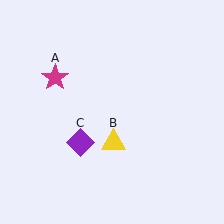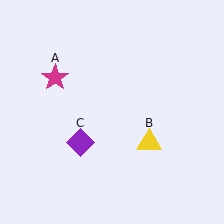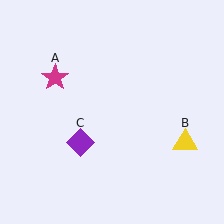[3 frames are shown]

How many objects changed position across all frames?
1 object changed position: yellow triangle (object B).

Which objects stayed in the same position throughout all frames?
Magenta star (object A) and purple diamond (object C) remained stationary.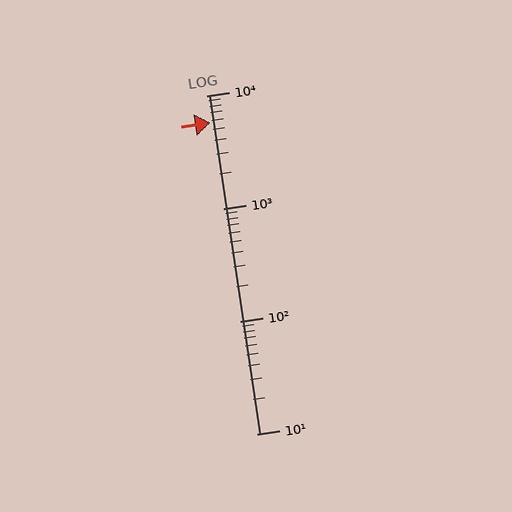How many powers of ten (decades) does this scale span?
The scale spans 3 decades, from 10 to 10000.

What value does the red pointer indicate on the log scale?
The pointer indicates approximately 5700.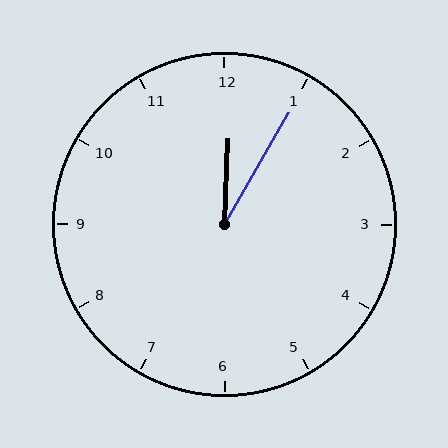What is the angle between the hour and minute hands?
Approximately 28 degrees.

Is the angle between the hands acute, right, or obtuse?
It is acute.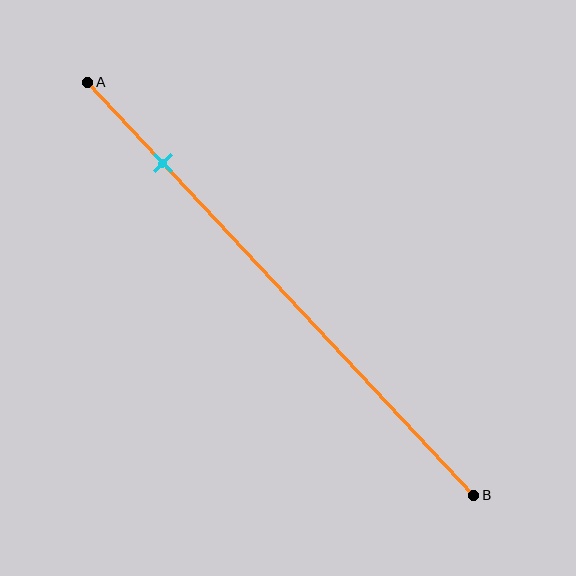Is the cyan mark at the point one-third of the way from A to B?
No, the mark is at about 20% from A, not at the 33% one-third point.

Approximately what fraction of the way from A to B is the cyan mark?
The cyan mark is approximately 20% of the way from A to B.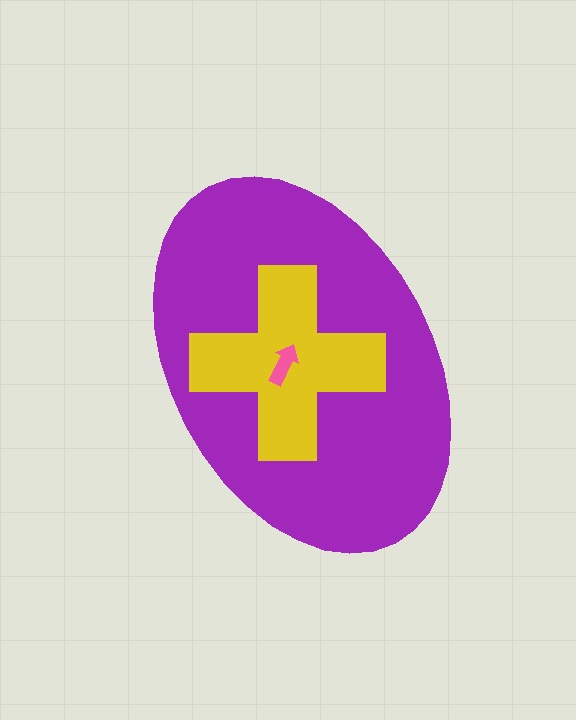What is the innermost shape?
The pink arrow.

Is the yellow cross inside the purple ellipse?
Yes.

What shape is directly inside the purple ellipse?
The yellow cross.